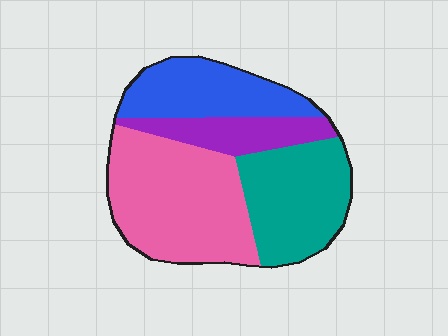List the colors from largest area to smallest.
From largest to smallest: pink, teal, blue, purple.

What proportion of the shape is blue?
Blue covers about 20% of the shape.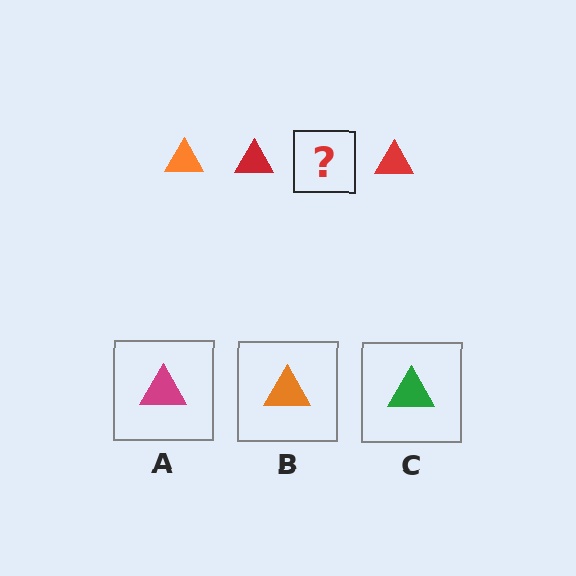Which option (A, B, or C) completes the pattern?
B.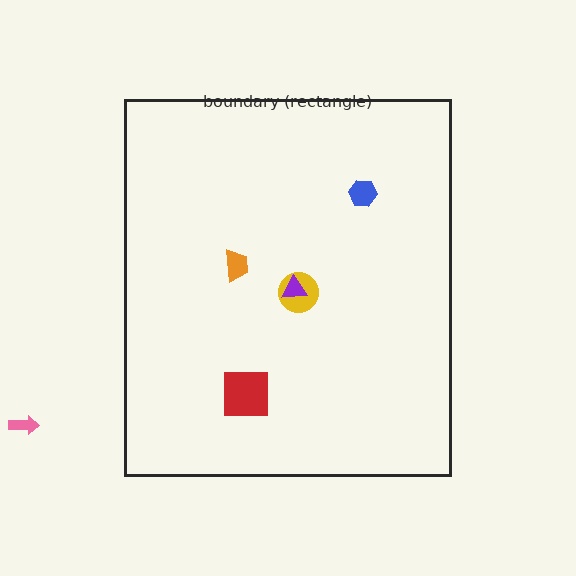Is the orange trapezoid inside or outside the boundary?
Inside.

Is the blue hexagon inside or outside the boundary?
Inside.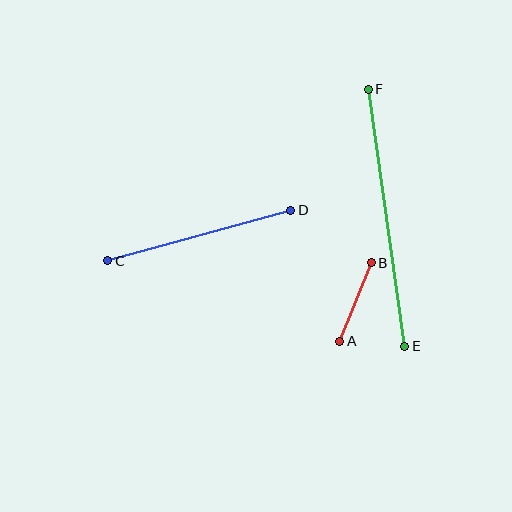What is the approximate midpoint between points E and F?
The midpoint is at approximately (386, 218) pixels.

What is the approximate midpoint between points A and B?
The midpoint is at approximately (355, 302) pixels.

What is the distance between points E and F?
The distance is approximately 260 pixels.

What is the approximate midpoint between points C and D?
The midpoint is at approximately (199, 236) pixels.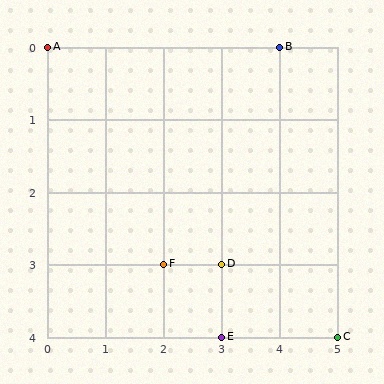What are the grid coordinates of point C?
Point C is at grid coordinates (5, 4).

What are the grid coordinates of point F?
Point F is at grid coordinates (2, 3).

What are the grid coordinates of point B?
Point B is at grid coordinates (4, 0).